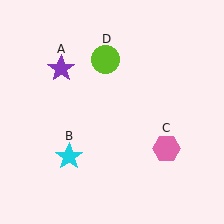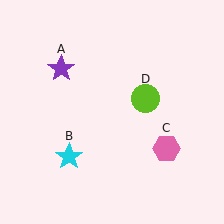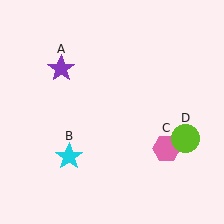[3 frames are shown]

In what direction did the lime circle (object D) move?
The lime circle (object D) moved down and to the right.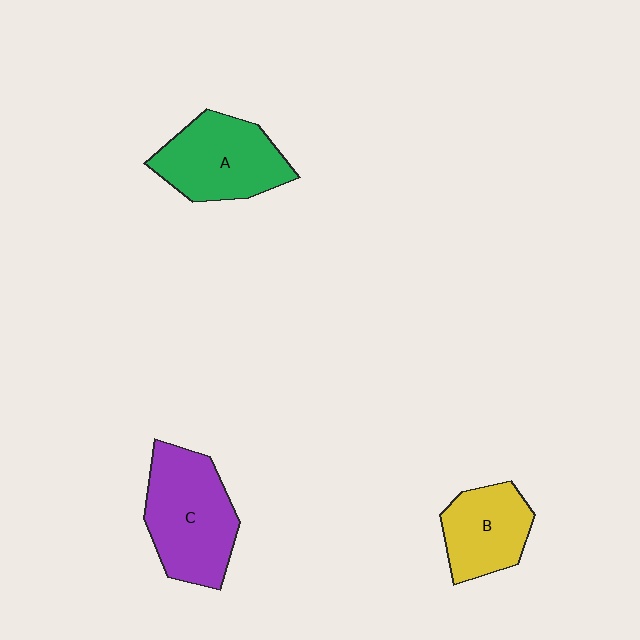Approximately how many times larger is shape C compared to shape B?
Approximately 1.5 times.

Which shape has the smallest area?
Shape B (yellow).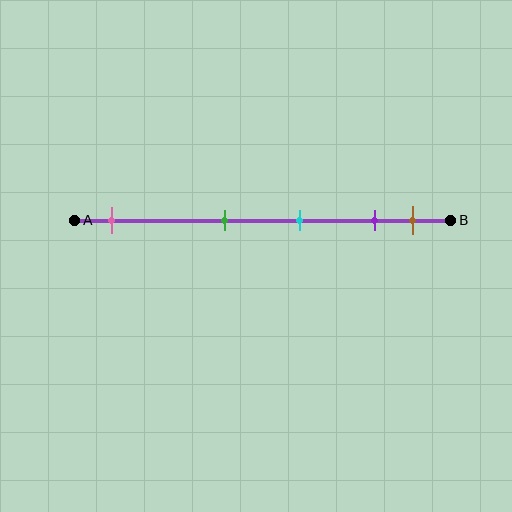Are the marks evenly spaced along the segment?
No, the marks are not evenly spaced.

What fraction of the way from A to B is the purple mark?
The purple mark is approximately 80% (0.8) of the way from A to B.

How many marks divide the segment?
There are 5 marks dividing the segment.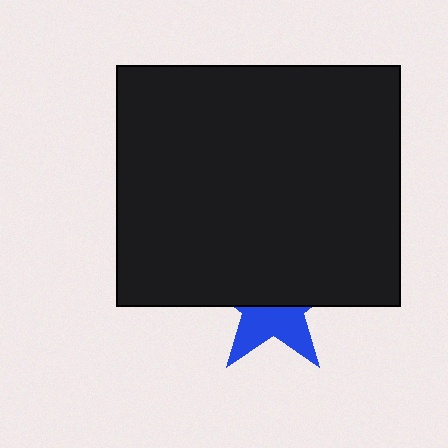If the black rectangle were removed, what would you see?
You would see the complete blue star.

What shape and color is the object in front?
The object in front is a black rectangle.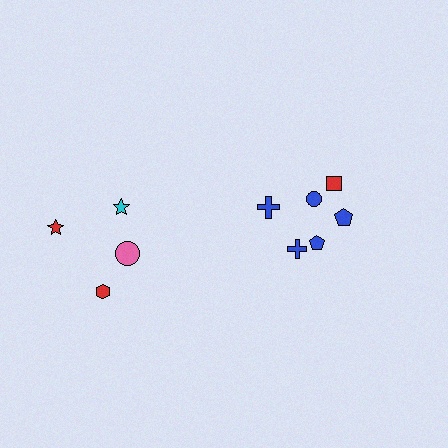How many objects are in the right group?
There are 6 objects.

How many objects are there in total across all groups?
There are 10 objects.